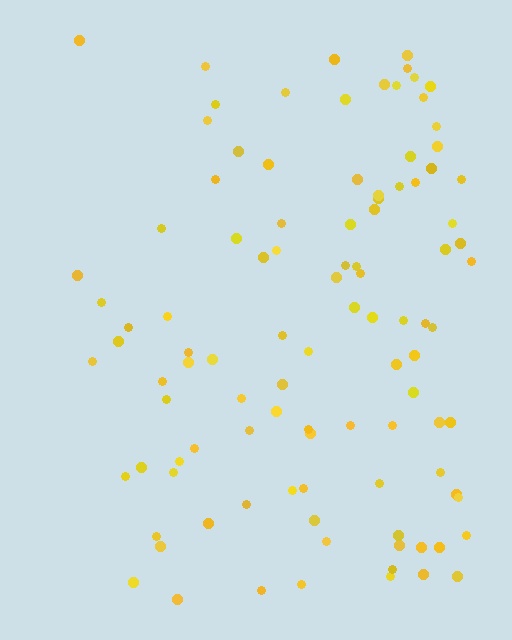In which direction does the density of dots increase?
From left to right, with the right side densest.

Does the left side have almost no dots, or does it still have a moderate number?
Still a moderate number, just noticeably fewer than the right.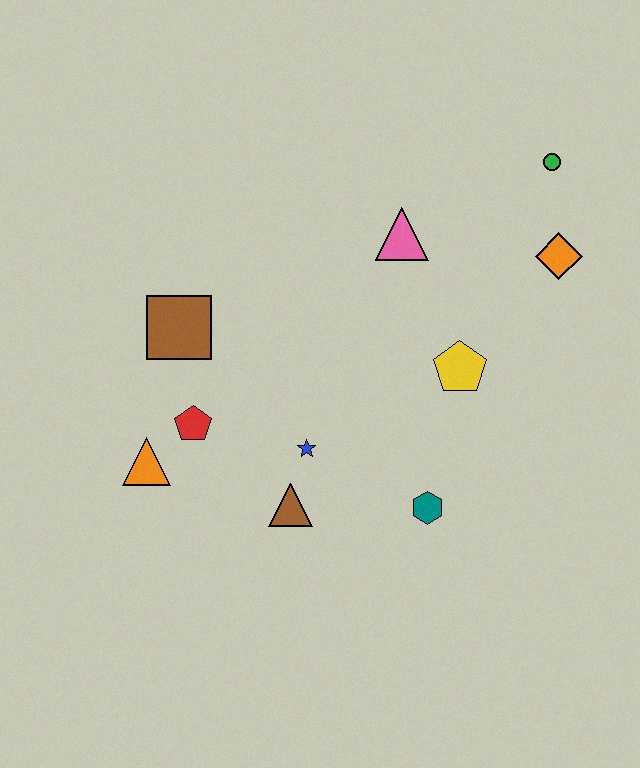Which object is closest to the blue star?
The brown triangle is closest to the blue star.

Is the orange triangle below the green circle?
Yes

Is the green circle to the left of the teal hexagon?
No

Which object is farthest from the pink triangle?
The orange triangle is farthest from the pink triangle.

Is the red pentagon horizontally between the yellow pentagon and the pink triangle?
No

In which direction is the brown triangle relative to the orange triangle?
The brown triangle is to the right of the orange triangle.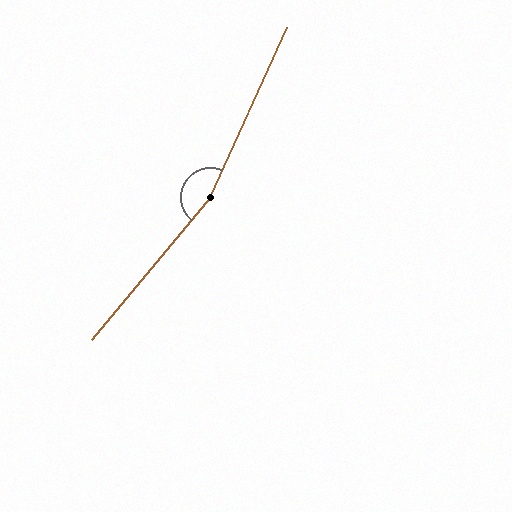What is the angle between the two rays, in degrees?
Approximately 165 degrees.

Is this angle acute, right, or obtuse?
It is obtuse.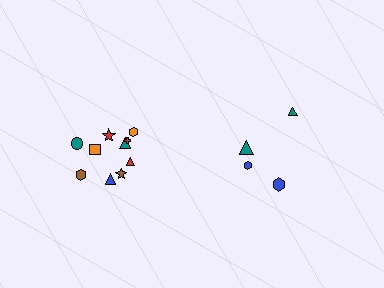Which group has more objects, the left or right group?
The left group.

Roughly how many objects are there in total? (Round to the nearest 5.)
Roughly 15 objects in total.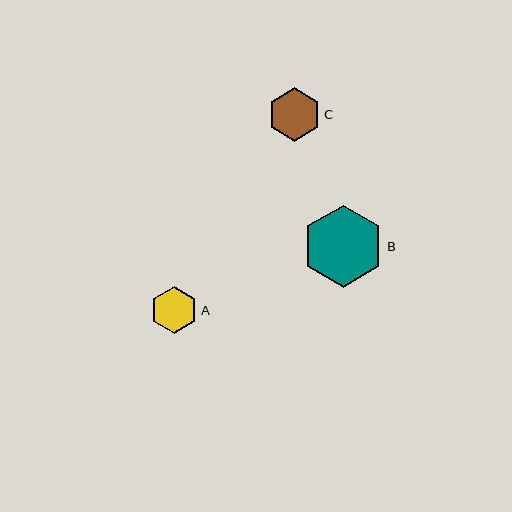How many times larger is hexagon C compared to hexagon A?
Hexagon C is approximately 1.1 times the size of hexagon A.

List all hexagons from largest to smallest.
From largest to smallest: B, C, A.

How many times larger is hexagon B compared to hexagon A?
Hexagon B is approximately 1.7 times the size of hexagon A.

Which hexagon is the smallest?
Hexagon A is the smallest with a size of approximately 47 pixels.